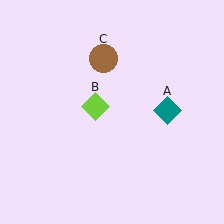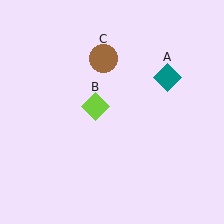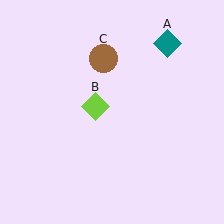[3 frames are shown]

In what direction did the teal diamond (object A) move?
The teal diamond (object A) moved up.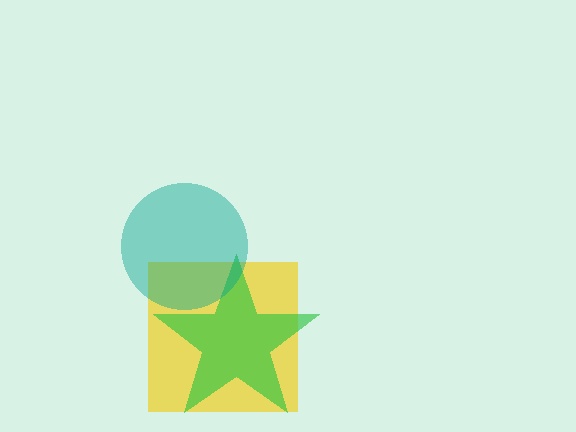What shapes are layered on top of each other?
The layered shapes are: a yellow square, a green star, a teal circle.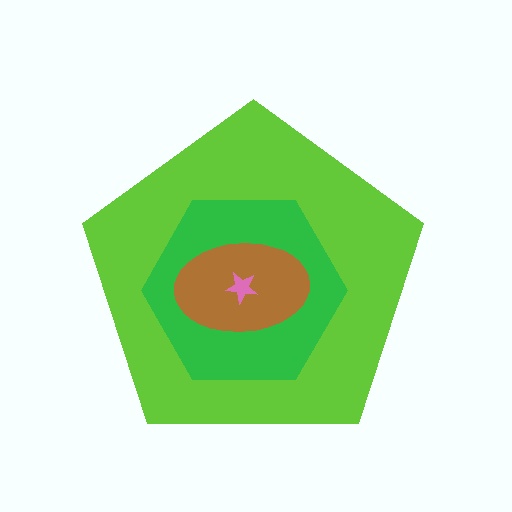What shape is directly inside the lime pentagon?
The green hexagon.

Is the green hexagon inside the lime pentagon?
Yes.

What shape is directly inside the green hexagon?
The brown ellipse.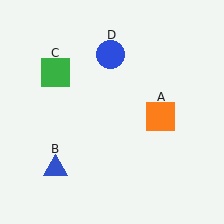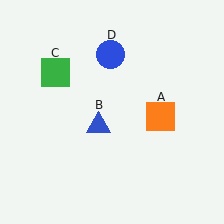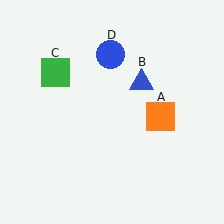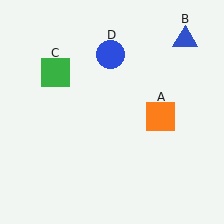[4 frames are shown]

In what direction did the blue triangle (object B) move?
The blue triangle (object B) moved up and to the right.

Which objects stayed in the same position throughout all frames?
Orange square (object A) and green square (object C) and blue circle (object D) remained stationary.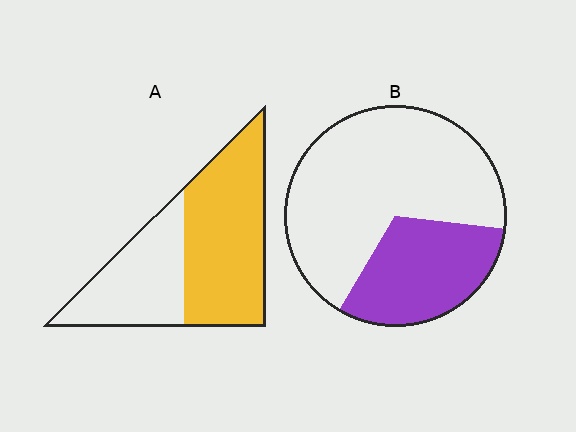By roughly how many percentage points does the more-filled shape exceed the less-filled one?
By roughly 30 percentage points (A over B).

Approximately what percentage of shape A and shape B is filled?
A is approximately 60% and B is approximately 30%.